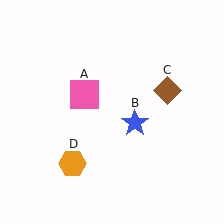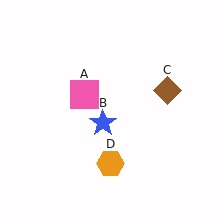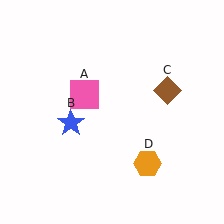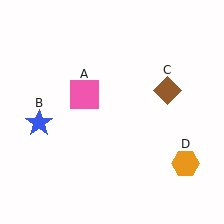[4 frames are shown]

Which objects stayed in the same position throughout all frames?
Pink square (object A) and brown diamond (object C) remained stationary.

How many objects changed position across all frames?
2 objects changed position: blue star (object B), orange hexagon (object D).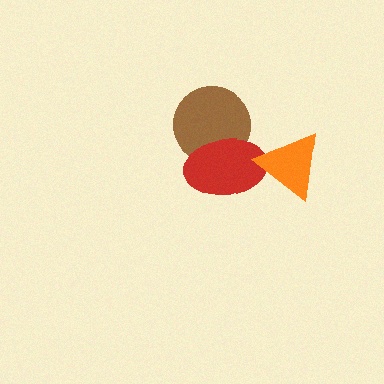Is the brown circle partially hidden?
Yes, it is partially covered by another shape.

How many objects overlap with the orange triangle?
1 object overlaps with the orange triangle.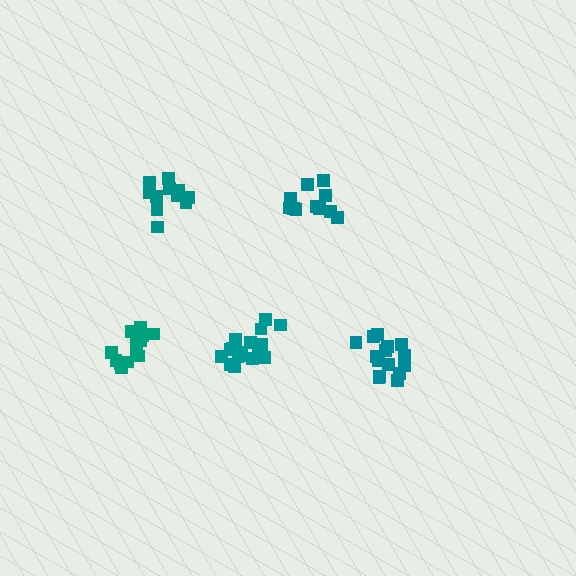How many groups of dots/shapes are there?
There are 5 groups.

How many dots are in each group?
Group 1: 17 dots, Group 2: 14 dots, Group 3: 13 dots, Group 4: 15 dots, Group 5: 11 dots (70 total).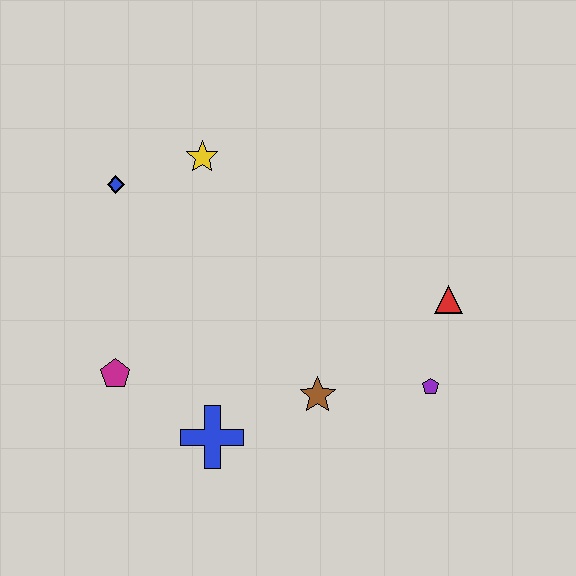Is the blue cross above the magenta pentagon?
No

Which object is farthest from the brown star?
The blue diamond is farthest from the brown star.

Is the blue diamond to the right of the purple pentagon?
No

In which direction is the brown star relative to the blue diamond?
The brown star is below the blue diamond.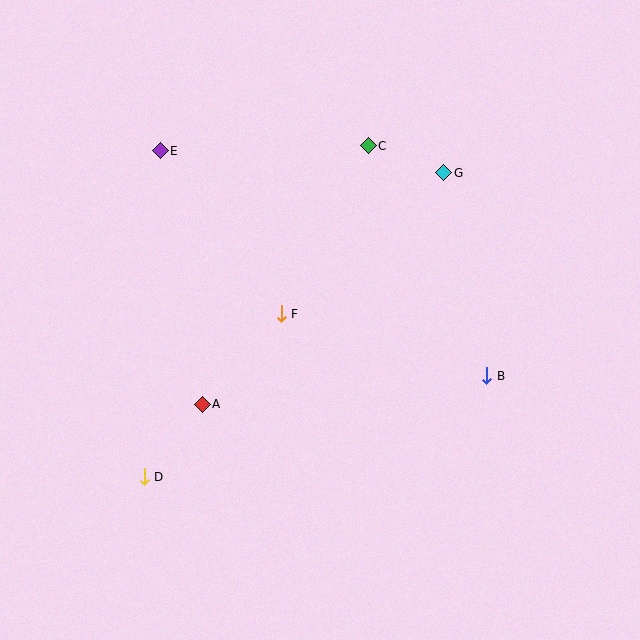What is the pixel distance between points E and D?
The distance between E and D is 327 pixels.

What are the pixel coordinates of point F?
Point F is at (281, 314).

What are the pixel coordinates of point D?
Point D is at (144, 477).